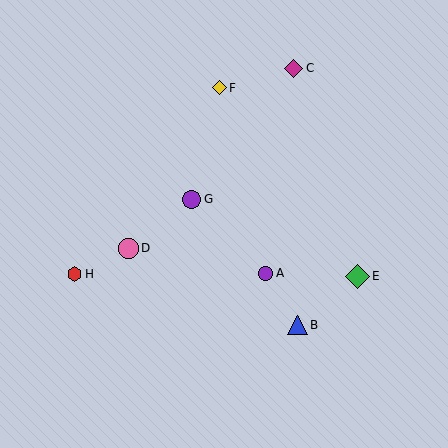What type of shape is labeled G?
Shape G is a purple circle.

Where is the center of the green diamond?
The center of the green diamond is at (358, 276).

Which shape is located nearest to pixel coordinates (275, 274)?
The purple circle (labeled A) at (266, 273) is nearest to that location.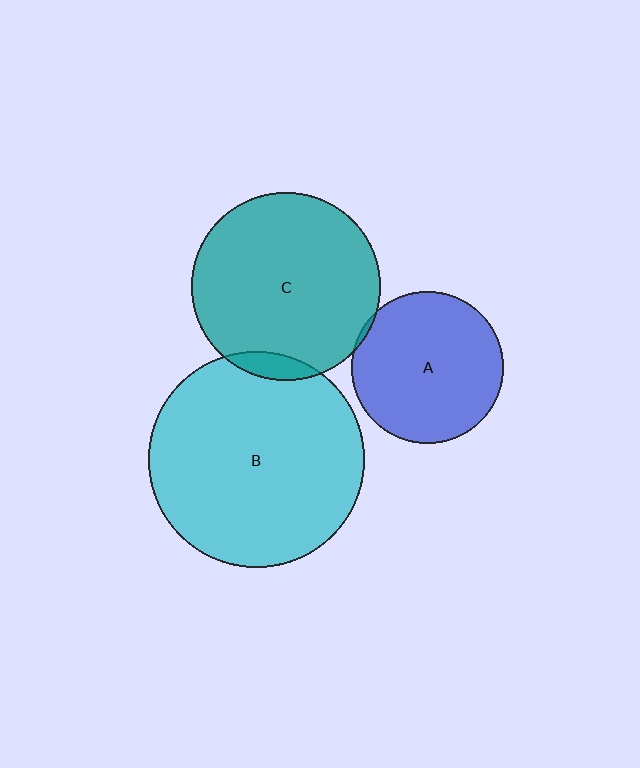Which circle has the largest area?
Circle B (cyan).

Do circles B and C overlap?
Yes.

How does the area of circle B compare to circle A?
Approximately 2.0 times.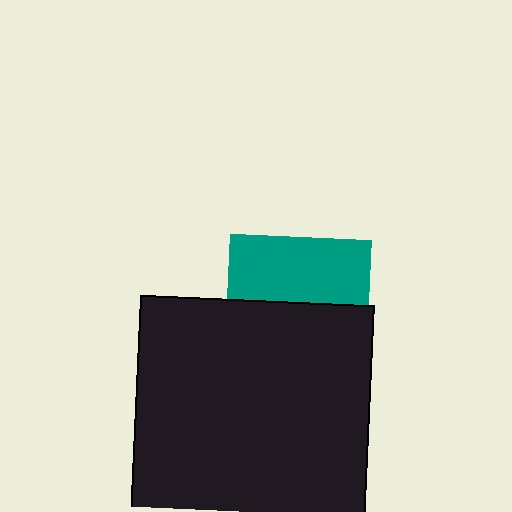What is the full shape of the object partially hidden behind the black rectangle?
The partially hidden object is a teal square.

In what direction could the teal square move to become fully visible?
The teal square could move up. That would shift it out from behind the black rectangle entirely.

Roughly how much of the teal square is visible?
About half of it is visible (roughly 45%).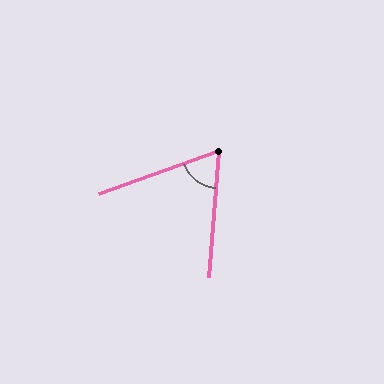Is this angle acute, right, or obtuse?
It is acute.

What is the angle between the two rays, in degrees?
Approximately 66 degrees.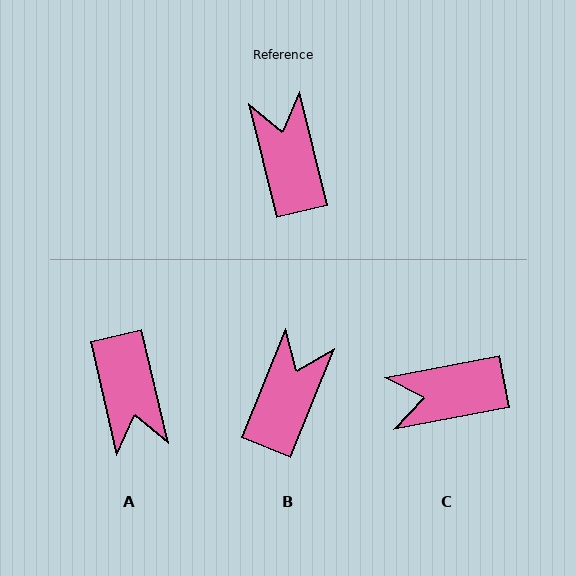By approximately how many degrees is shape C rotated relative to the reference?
Approximately 87 degrees counter-clockwise.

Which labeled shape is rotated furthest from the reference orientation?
A, about 179 degrees away.